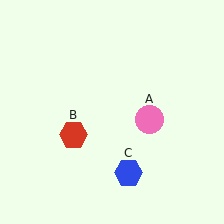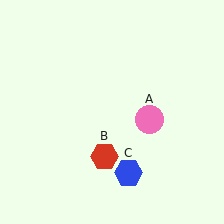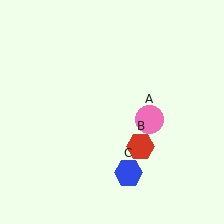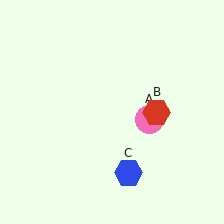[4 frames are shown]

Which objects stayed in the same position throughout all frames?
Pink circle (object A) and blue hexagon (object C) remained stationary.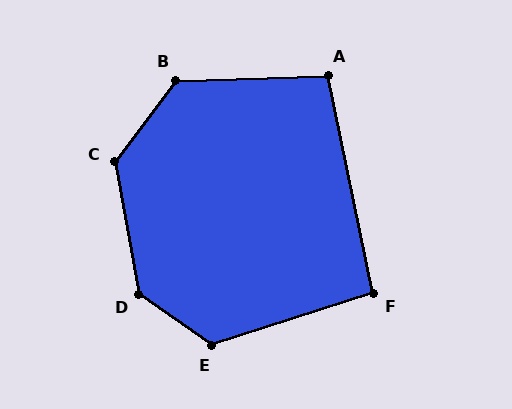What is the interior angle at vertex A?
Approximately 100 degrees (obtuse).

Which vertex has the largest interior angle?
D, at approximately 135 degrees.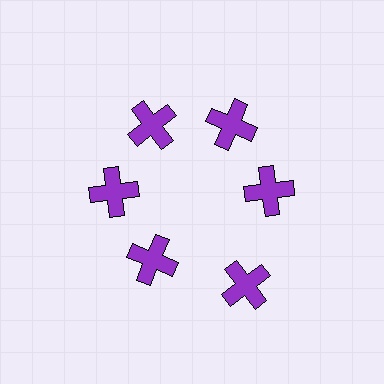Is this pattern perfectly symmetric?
No. The 6 purple crosses are arranged in a ring, but one element near the 5 o'clock position is pushed outward from the center, breaking the 6-fold rotational symmetry.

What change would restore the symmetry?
The symmetry would be restored by moving it inward, back onto the ring so that all 6 crosses sit at equal angles and equal distance from the center.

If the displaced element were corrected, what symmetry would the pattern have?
It would have 6-fold rotational symmetry — the pattern would map onto itself every 60 degrees.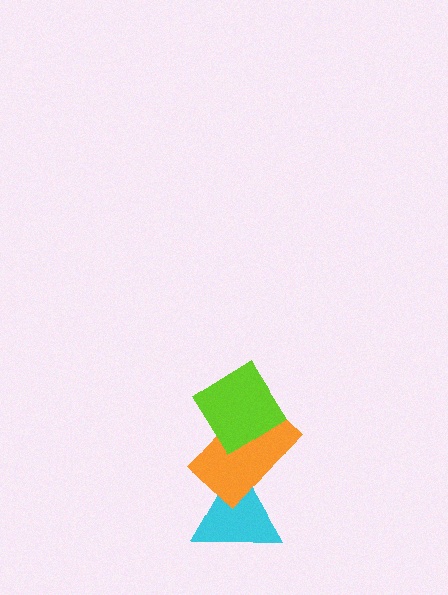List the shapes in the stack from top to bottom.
From top to bottom: the lime diamond, the orange rectangle, the cyan triangle.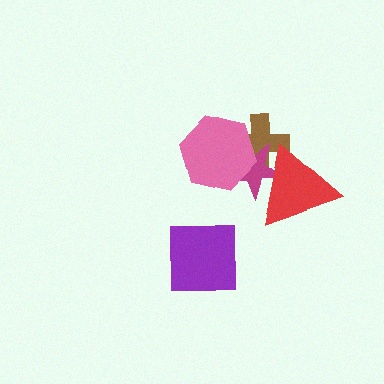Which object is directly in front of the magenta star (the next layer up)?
The pink hexagon is directly in front of the magenta star.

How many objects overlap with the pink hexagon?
2 objects overlap with the pink hexagon.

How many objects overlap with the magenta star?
3 objects overlap with the magenta star.